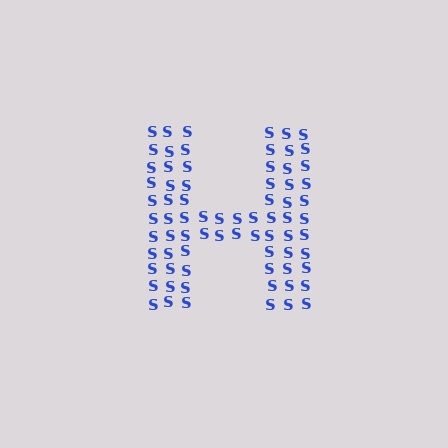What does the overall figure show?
The overall figure shows the letter H.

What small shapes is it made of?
It is made of small letter S's.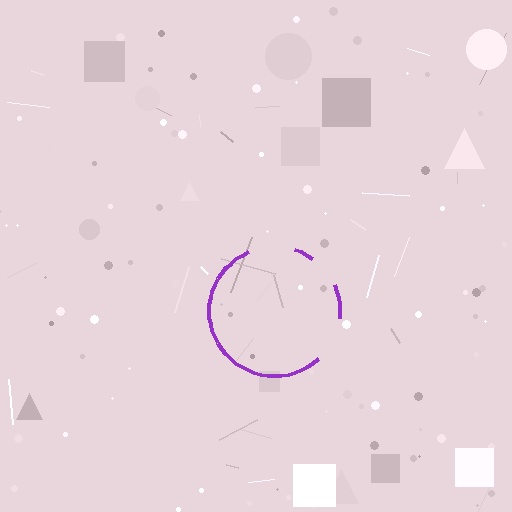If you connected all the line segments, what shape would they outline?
They would outline a circle.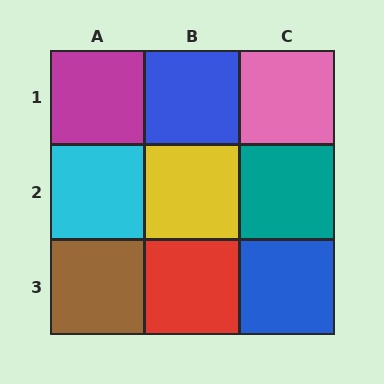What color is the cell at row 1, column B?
Blue.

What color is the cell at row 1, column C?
Pink.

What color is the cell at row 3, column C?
Blue.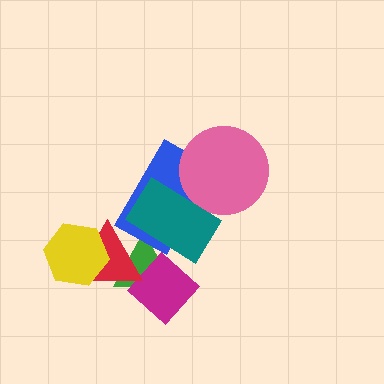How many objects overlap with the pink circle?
2 objects overlap with the pink circle.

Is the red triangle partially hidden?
Yes, it is partially covered by another shape.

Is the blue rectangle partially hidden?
Yes, it is partially covered by another shape.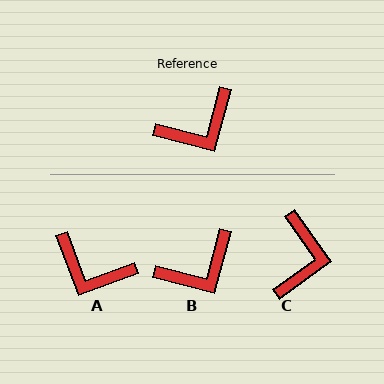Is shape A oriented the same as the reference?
No, it is off by about 55 degrees.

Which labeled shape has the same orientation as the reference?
B.